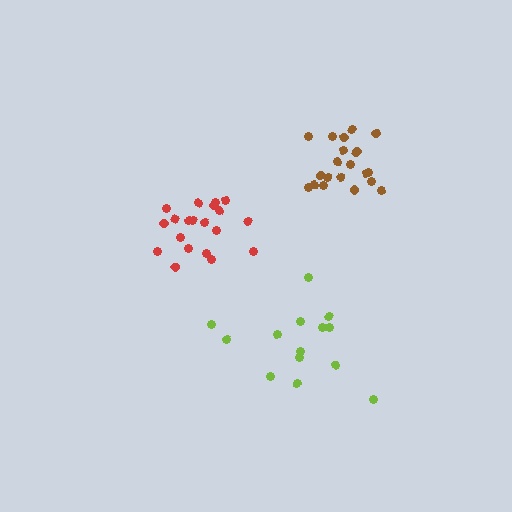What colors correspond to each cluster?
The clusters are colored: brown, lime, red.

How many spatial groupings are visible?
There are 3 spatial groupings.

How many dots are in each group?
Group 1: 20 dots, Group 2: 14 dots, Group 3: 20 dots (54 total).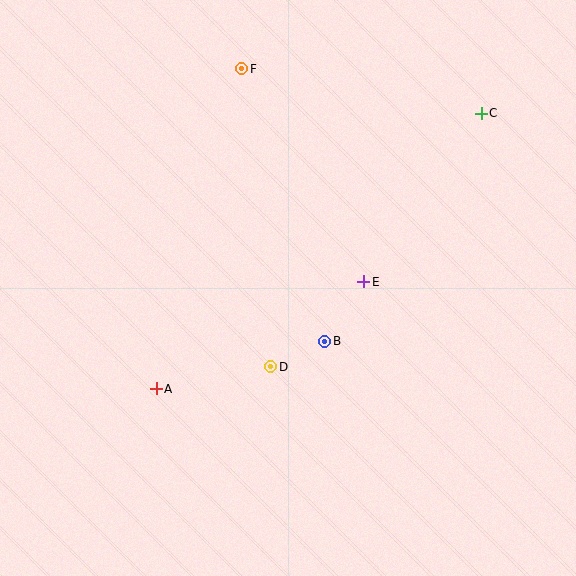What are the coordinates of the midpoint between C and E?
The midpoint between C and E is at (423, 198).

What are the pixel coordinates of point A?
Point A is at (156, 389).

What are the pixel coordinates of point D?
Point D is at (271, 367).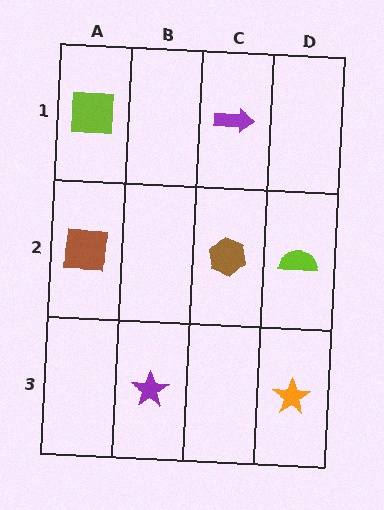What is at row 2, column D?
A lime semicircle.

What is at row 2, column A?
A brown square.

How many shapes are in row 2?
3 shapes.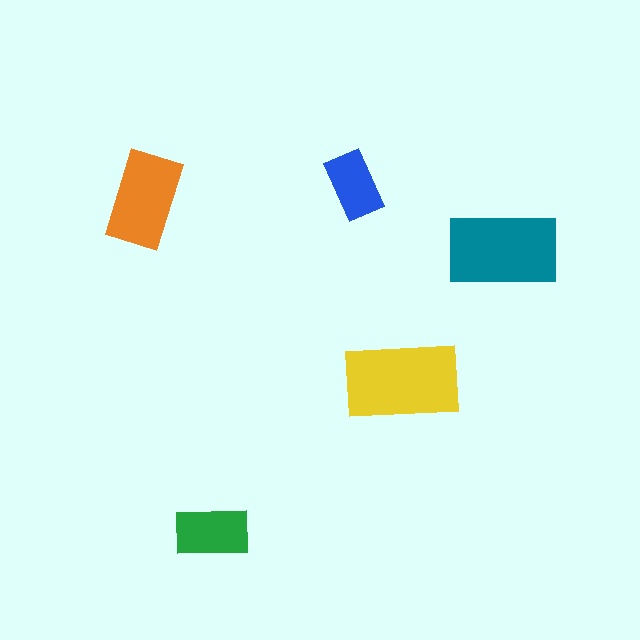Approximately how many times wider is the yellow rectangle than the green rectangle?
About 1.5 times wider.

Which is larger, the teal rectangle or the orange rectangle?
The teal one.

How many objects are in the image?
There are 5 objects in the image.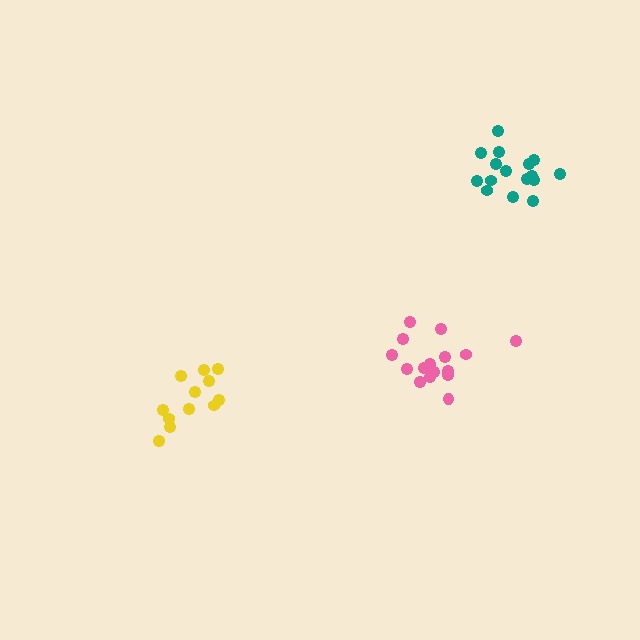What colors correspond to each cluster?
The clusters are colored: teal, yellow, pink.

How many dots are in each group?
Group 1: 16 dots, Group 2: 12 dots, Group 3: 16 dots (44 total).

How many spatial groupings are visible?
There are 3 spatial groupings.